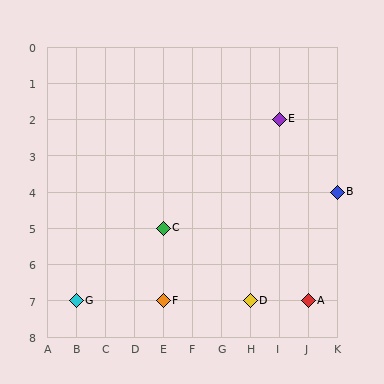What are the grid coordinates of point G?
Point G is at grid coordinates (B, 7).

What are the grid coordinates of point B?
Point B is at grid coordinates (K, 4).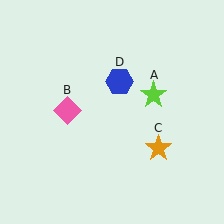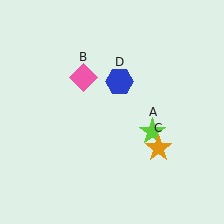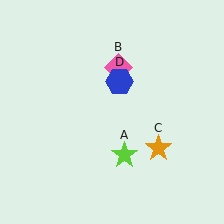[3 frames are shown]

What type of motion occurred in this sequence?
The lime star (object A), pink diamond (object B) rotated clockwise around the center of the scene.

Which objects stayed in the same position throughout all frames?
Orange star (object C) and blue hexagon (object D) remained stationary.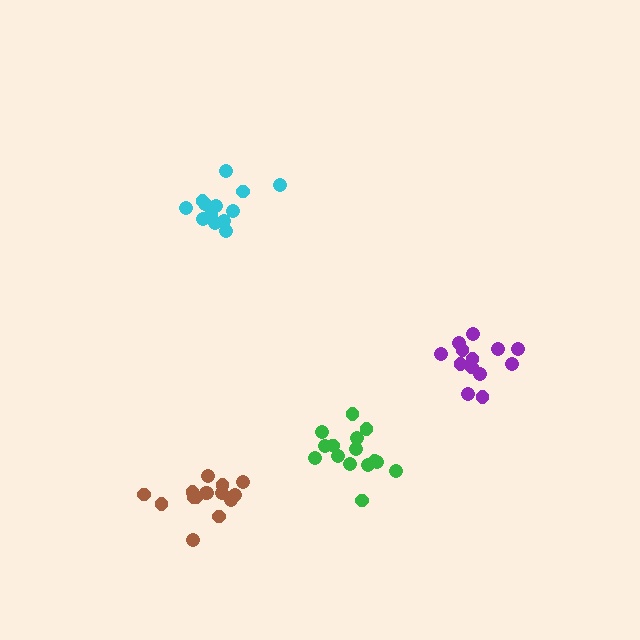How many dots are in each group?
Group 1: 13 dots, Group 2: 15 dots, Group 3: 13 dots, Group 4: 15 dots (56 total).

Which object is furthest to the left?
The brown cluster is leftmost.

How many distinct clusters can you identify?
There are 4 distinct clusters.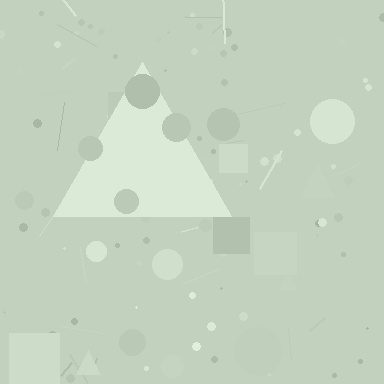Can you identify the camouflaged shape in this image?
The camouflaged shape is a triangle.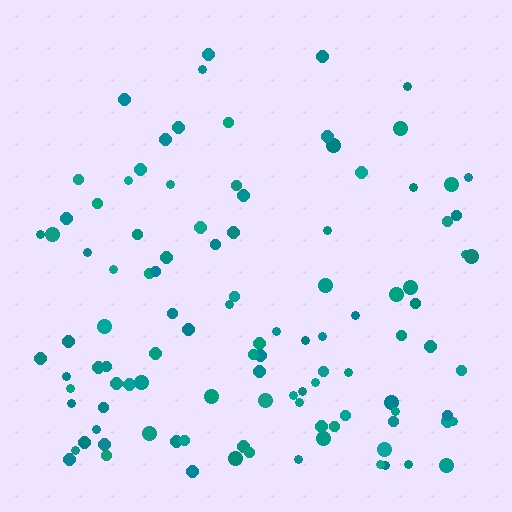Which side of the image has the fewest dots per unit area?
The top.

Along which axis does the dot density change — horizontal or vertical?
Vertical.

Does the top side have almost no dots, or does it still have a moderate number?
Still a moderate number, just noticeably fewer than the bottom.